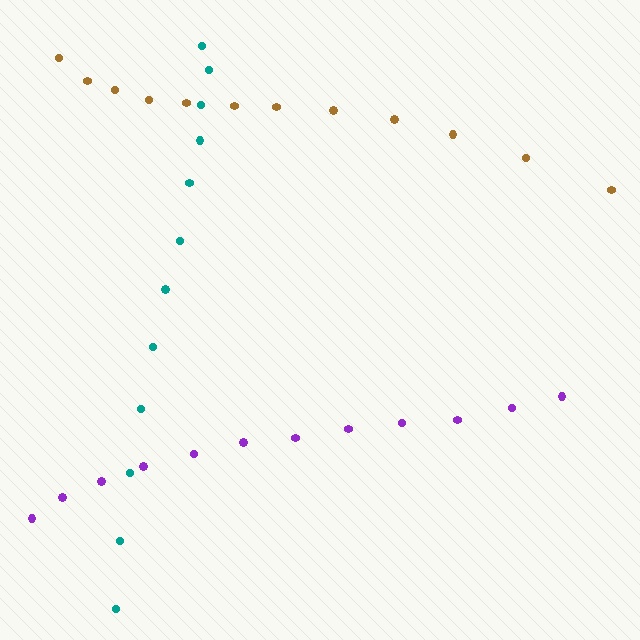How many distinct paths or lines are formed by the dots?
There are 3 distinct paths.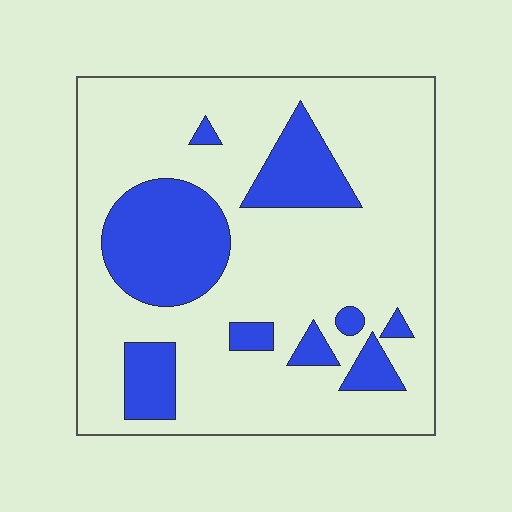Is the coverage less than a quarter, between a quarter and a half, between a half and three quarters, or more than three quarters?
Less than a quarter.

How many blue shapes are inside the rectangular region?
9.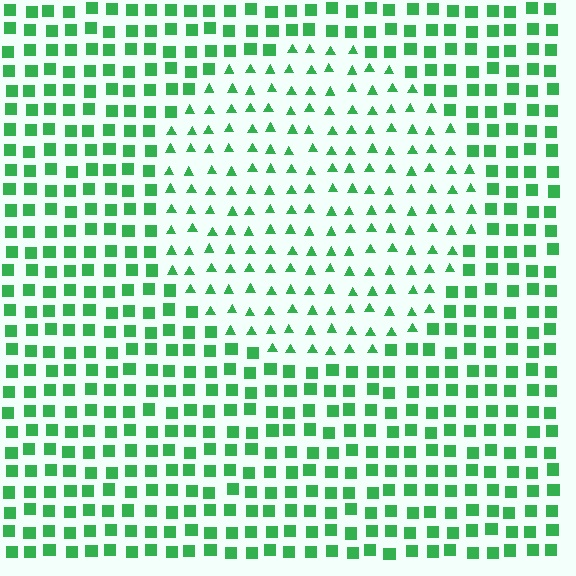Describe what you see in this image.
The image is filled with small green elements arranged in a uniform grid. A circle-shaped region contains triangles, while the surrounding area contains squares. The boundary is defined purely by the change in element shape.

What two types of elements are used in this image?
The image uses triangles inside the circle region and squares outside it.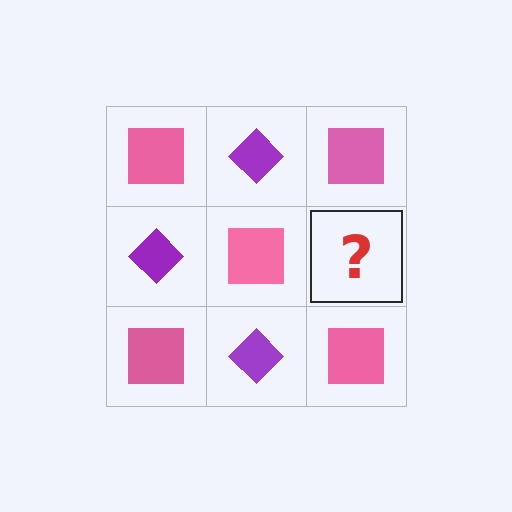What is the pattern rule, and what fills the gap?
The rule is that it alternates pink square and purple diamond in a checkerboard pattern. The gap should be filled with a purple diamond.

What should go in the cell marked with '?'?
The missing cell should contain a purple diamond.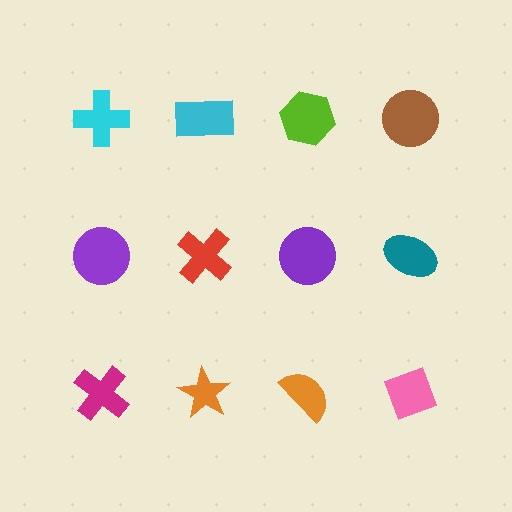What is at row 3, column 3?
An orange semicircle.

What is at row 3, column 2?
An orange star.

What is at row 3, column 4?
A pink diamond.